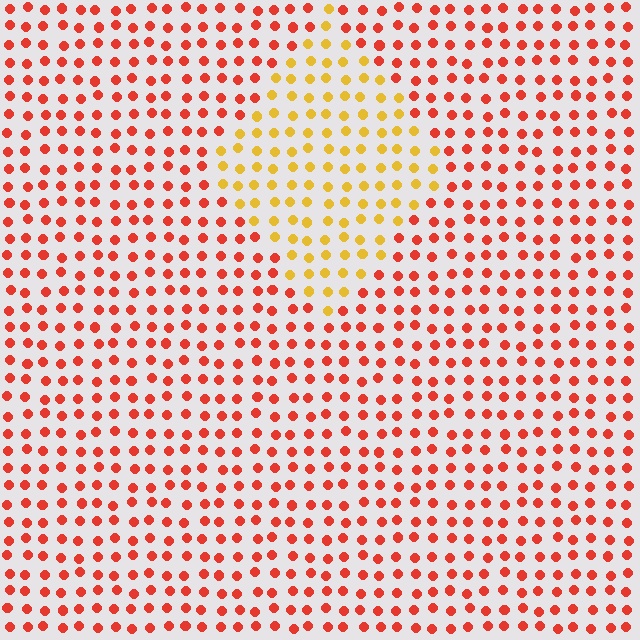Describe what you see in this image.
The image is filled with small red elements in a uniform arrangement. A diamond-shaped region is visible where the elements are tinted to a slightly different hue, forming a subtle color boundary.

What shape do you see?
I see a diamond.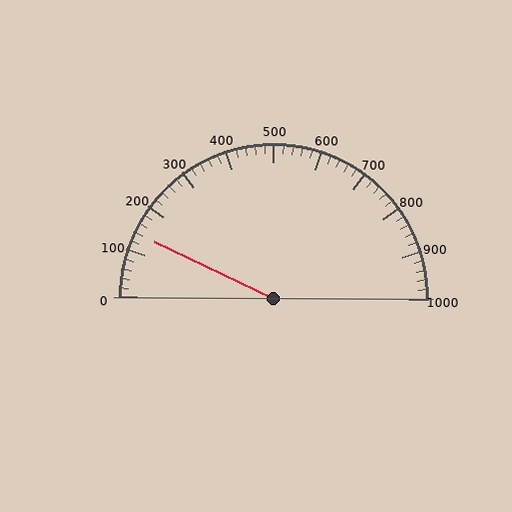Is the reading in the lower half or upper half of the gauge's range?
The reading is in the lower half of the range (0 to 1000).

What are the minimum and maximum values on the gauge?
The gauge ranges from 0 to 1000.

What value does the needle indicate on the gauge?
The needle indicates approximately 140.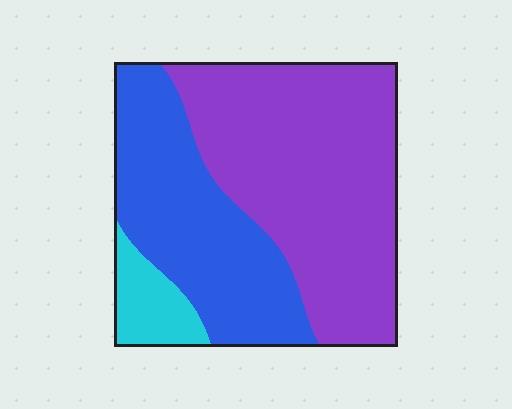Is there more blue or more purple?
Purple.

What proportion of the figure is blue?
Blue covers around 35% of the figure.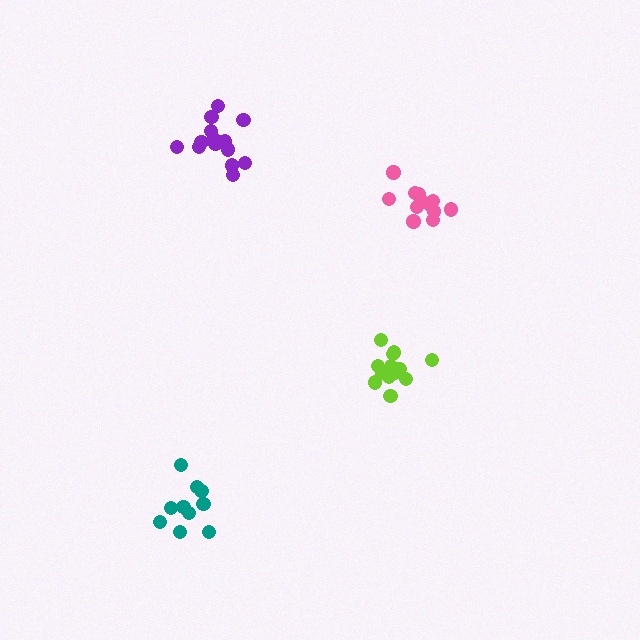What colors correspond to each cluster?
The clusters are colored: lime, purple, teal, pink.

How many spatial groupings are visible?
There are 4 spatial groupings.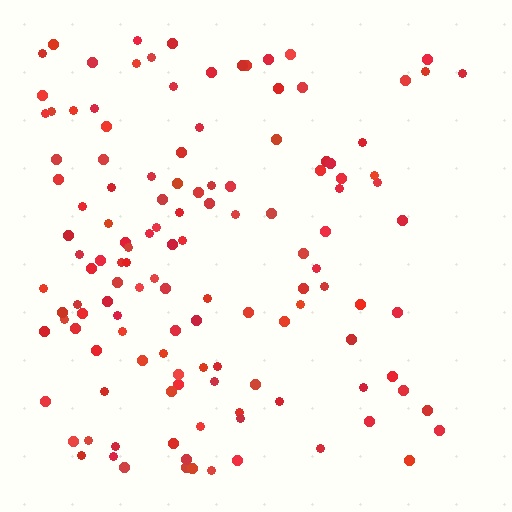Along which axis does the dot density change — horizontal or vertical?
Horizontal.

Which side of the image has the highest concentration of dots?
The left.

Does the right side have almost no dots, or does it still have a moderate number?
Still a moderate number, just noticeably fewer than the left.